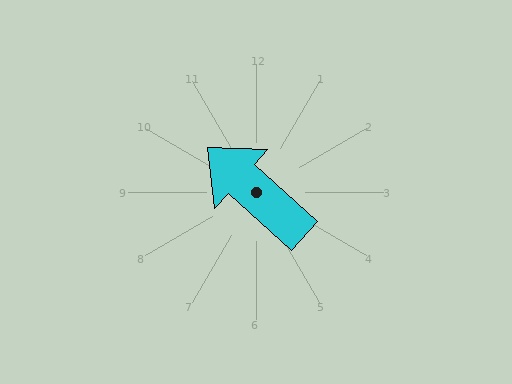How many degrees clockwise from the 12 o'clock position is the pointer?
Approximately 312 degrees.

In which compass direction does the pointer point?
Northwest.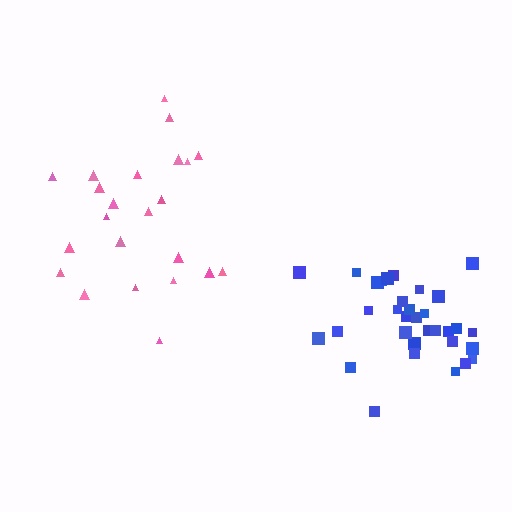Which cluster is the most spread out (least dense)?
Pink.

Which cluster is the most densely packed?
Blue.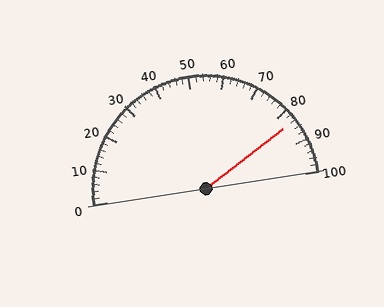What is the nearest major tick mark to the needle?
The nearest major tick mark is 80.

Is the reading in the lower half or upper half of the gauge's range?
The reading is in the upper half of the range (0 to 100).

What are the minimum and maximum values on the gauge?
The gauge ranges from 0 to 100.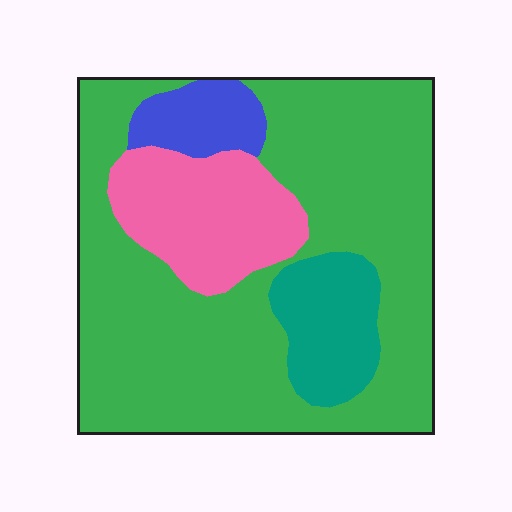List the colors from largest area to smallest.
From largest to smallest: green, pink, teal, blue.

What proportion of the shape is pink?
Pink covers 16% of the shape.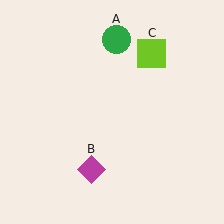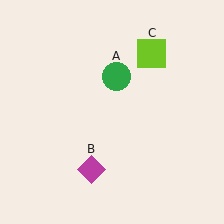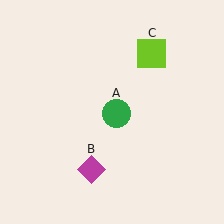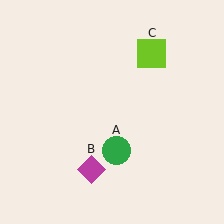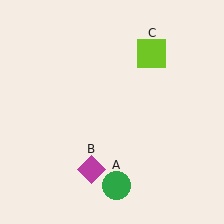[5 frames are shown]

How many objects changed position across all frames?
1 object changed position: green circle (object A).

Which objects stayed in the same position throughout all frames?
Magenta diamond (object B) and lime square (object C) remained stationary.